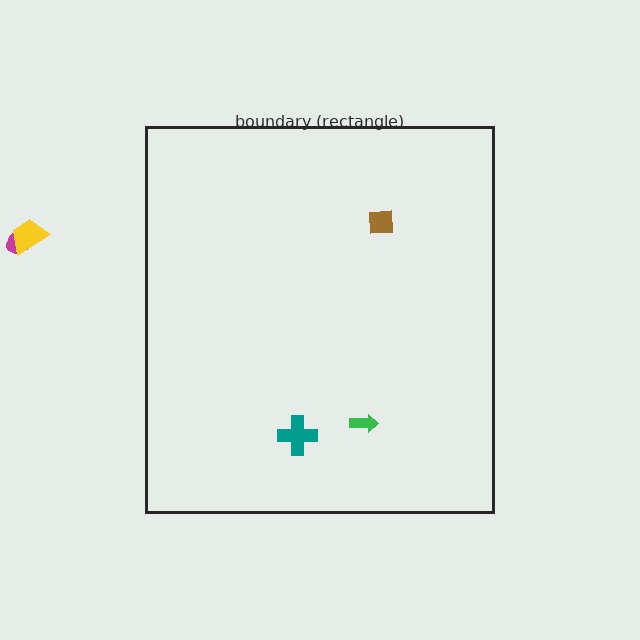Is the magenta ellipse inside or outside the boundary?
Outside.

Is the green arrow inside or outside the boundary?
Inside.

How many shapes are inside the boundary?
3 inside, 2 outside.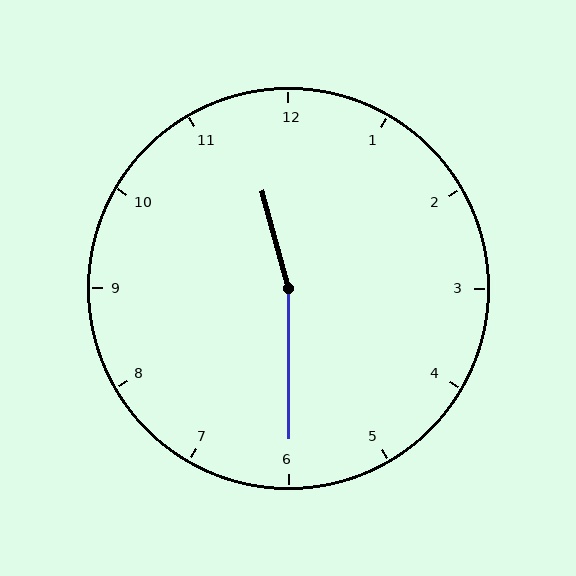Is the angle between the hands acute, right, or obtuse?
It is obtuse.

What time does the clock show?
11:30.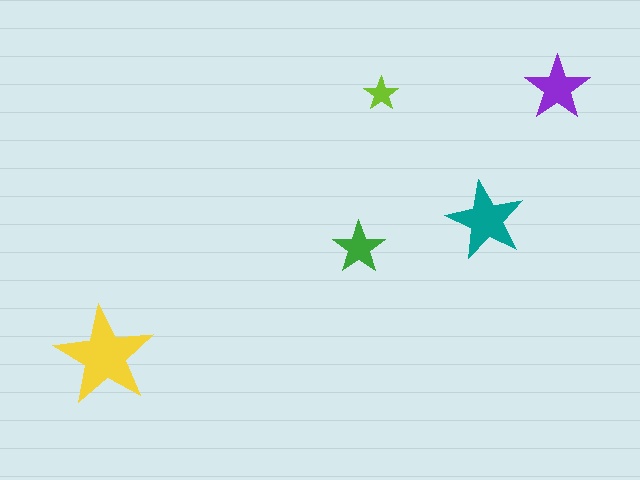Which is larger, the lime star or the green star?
The green one.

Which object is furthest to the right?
The purple star is rightmost.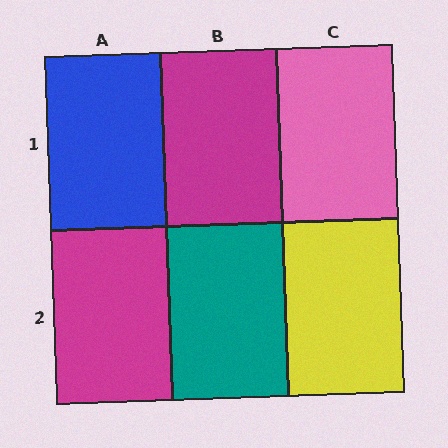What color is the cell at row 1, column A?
Blue.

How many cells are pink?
1 cell is pink.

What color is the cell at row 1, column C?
Pink.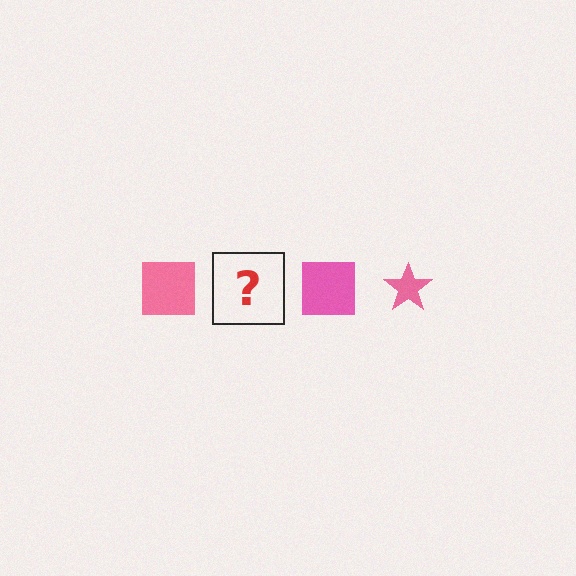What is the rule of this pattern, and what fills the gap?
The rule is that the pattern cycles through square, star shapes in pink. The gap should be filled with a pink star.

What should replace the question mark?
The question mark should be replaced with a pink star.